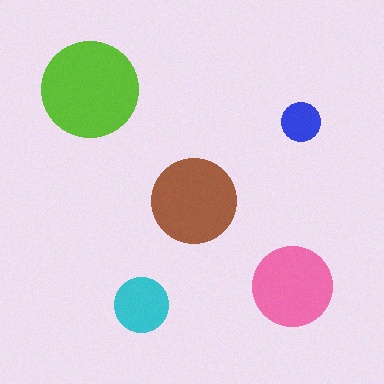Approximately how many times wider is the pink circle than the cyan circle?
About 1.5 times wider.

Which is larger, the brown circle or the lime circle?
The lime one.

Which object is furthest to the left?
The lime circle is leftmost.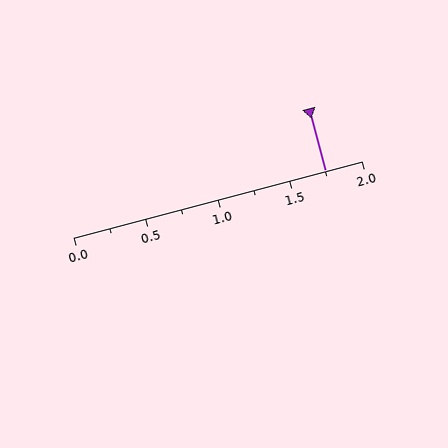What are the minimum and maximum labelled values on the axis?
The axis runs from 0.0 to 2.0.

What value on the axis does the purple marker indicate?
The marker indicates approximately 1.75.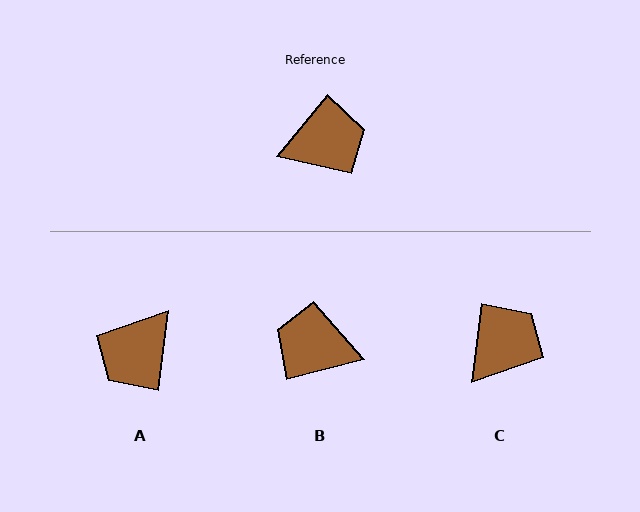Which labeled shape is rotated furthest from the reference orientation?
A, about 148 degrees away.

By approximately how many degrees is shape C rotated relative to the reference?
Approximately 32 degrees counter-clockwise.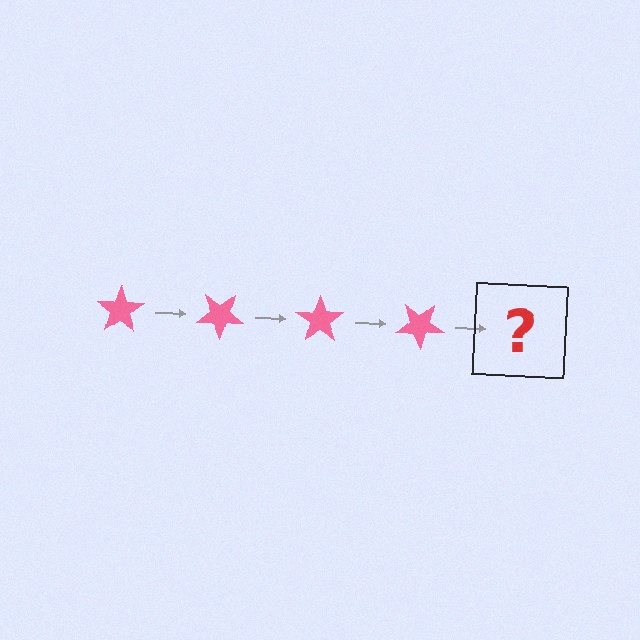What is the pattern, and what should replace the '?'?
The pattern is that the star rotates 35 degrees each step. The '?' should be a pink star rotated 140 degrees.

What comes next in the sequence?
The next element should be a pink star rotated 140 degrees.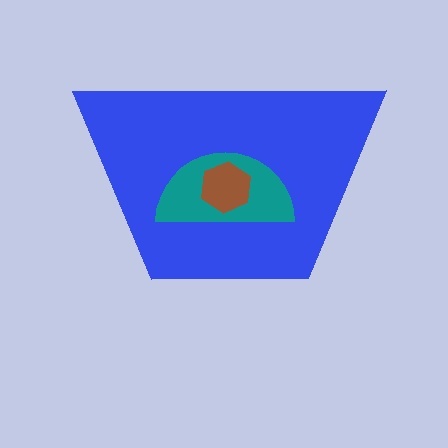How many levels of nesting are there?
3.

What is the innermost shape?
The brown hexagon.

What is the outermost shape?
The blue trapezoid.